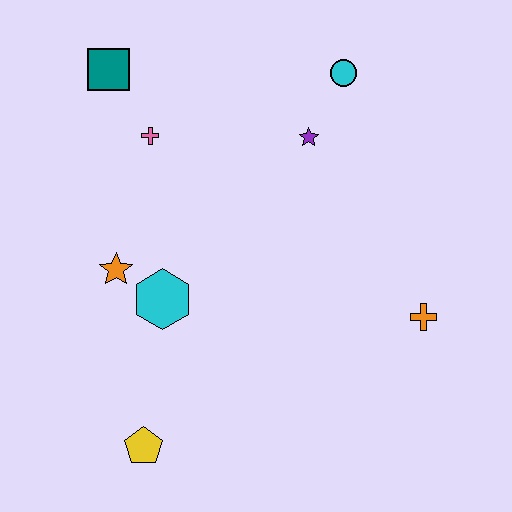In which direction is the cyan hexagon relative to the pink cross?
The cyan hexagon is below the pink cross.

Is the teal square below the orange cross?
No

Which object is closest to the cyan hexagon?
The orange star is closest to the cyan hexagon.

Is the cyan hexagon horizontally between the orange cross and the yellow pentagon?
Yes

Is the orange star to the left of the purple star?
Yes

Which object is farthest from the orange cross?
The teal square is farthest from the orange cross.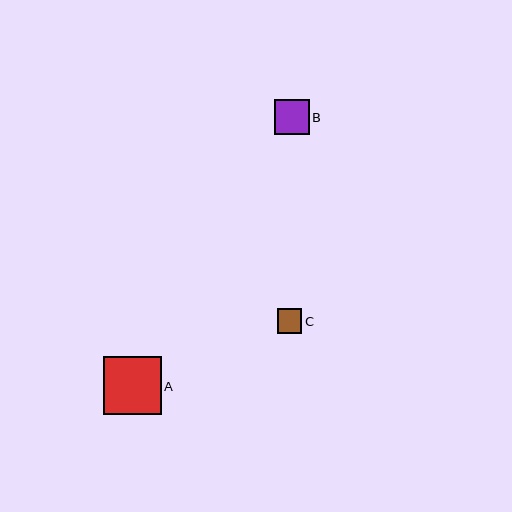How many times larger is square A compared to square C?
Square A is approximately 2.4 times the size of square C.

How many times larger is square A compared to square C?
Square A is approximately 2.4 times the size of square C.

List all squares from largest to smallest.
From largest to smallest: A, B, C.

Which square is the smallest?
Square C is the smallest with a size of approximately 24 pixels.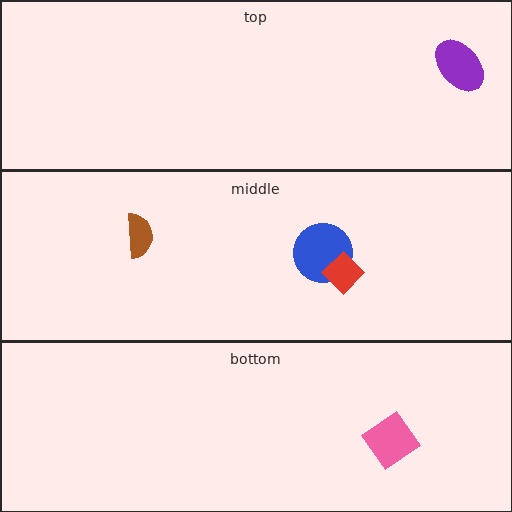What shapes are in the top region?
The purple ellipse.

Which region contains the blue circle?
The middle region.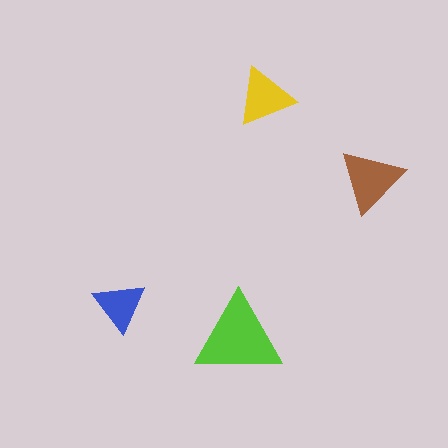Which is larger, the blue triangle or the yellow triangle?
The yellow one.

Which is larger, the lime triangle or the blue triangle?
The lime one.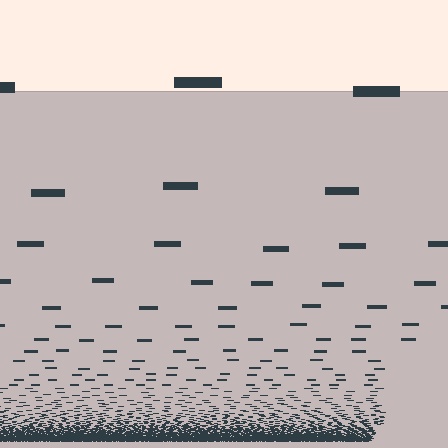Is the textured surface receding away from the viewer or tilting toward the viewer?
The surface appears to tilt toward the viewer. Texture elements get larger and sparser toward the top.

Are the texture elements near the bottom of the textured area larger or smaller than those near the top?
Smaller. The gradient is inverted — elements near the bottom are smaller and denser.